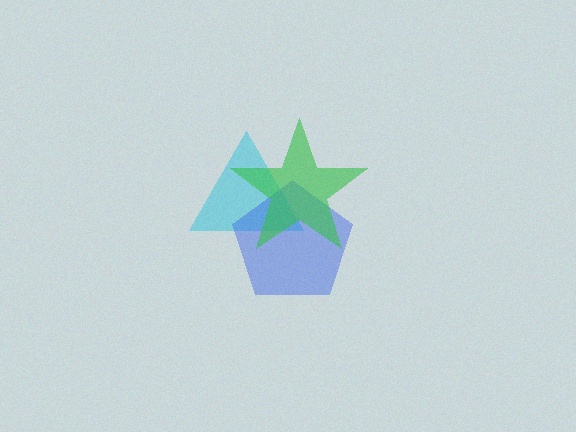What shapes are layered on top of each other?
The layered shapes are: a cyan triangle, a blue pentagon, a green star.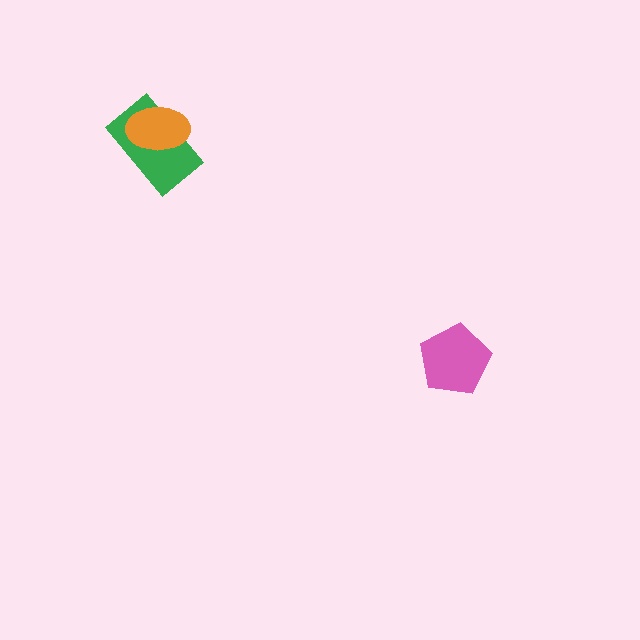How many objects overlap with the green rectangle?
1 object overlaps with the green rectangle.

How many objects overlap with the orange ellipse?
1 object overlaps with the orange ellipse.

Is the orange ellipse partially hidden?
No, no other shape covers it.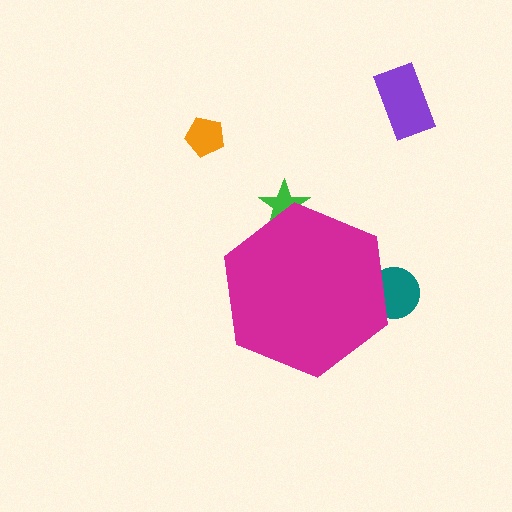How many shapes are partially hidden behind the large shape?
2 shapes are partially hidden.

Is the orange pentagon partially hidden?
No, the orange pentagon is fully visible.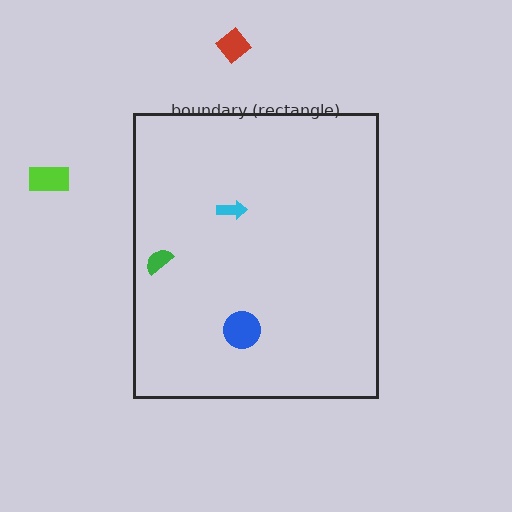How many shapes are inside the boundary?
3 inside, 2 outside.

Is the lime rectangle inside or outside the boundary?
Outside.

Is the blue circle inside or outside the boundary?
Inside.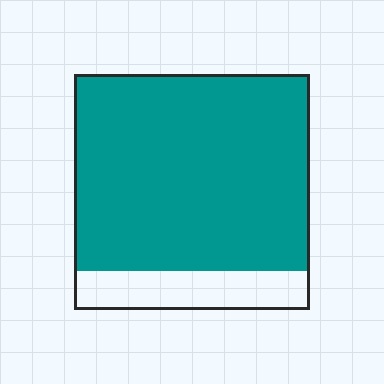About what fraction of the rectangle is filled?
About five sixths (5/6).